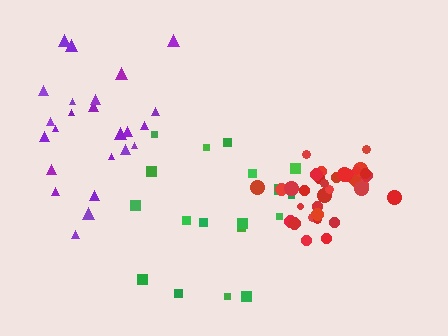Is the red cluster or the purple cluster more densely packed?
Red.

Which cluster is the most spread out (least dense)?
Green.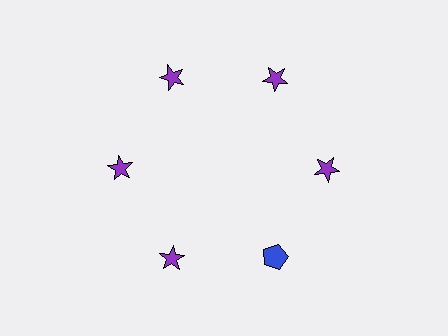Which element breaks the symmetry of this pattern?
The blue pentagon at roughly the 5 o'clock position breaks the symmetry. All other shapes are purple stars.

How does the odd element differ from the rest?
It differs in both color (blue instead of purple) and shape (pentagon instead of star).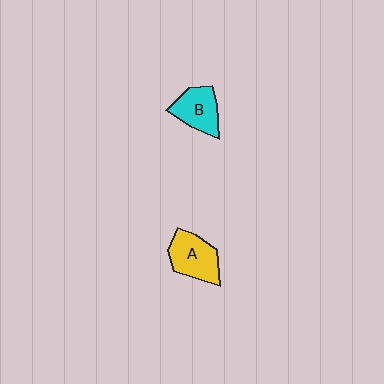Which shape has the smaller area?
Shape B (cyan).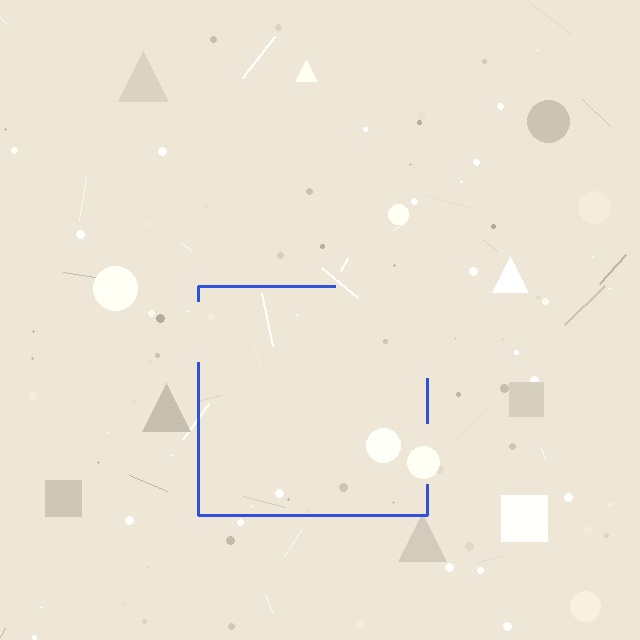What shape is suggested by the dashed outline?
The dashed outline suggests a square.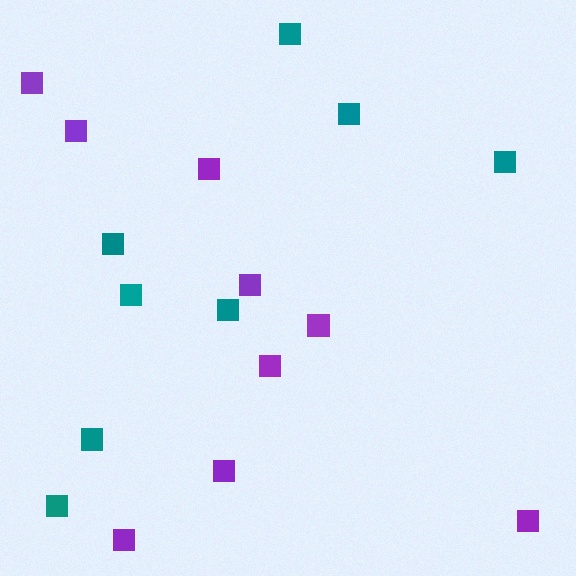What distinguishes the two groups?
There are 2 groups: one group of teal squares (8) and one group of purple squares (9).